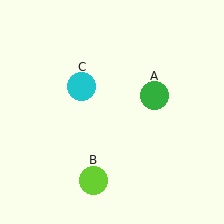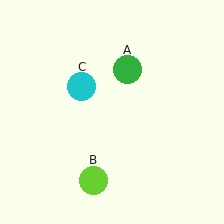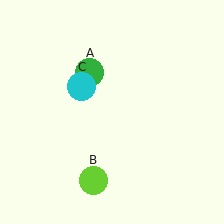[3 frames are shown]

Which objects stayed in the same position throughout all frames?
Lime circle (object B) and cyan circle (object C) remained stationary.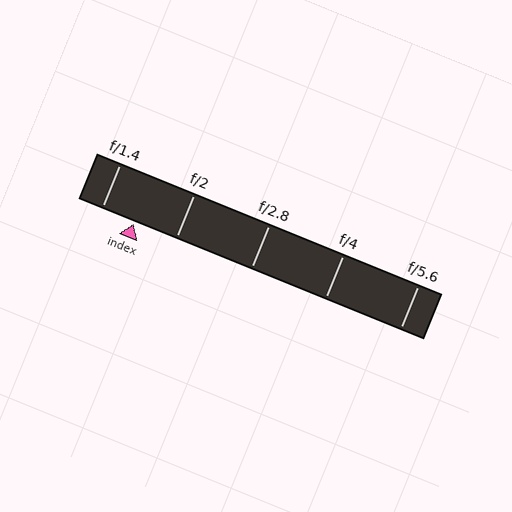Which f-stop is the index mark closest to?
The index mark is closest to f/1.4.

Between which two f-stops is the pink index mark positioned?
The index mark is between f/1.4 and f/2.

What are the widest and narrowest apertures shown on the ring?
The widest aperture shown is f/1.4 and the narrowest is f/5.6.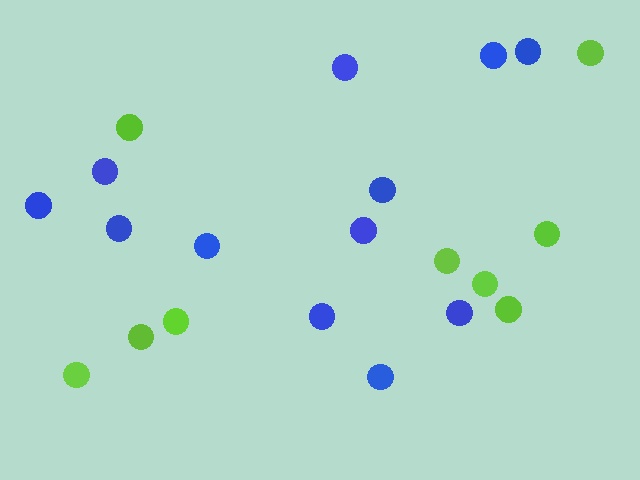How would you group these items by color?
There are 2 groups: one group of blue circles (12) and one group of lime circles (9).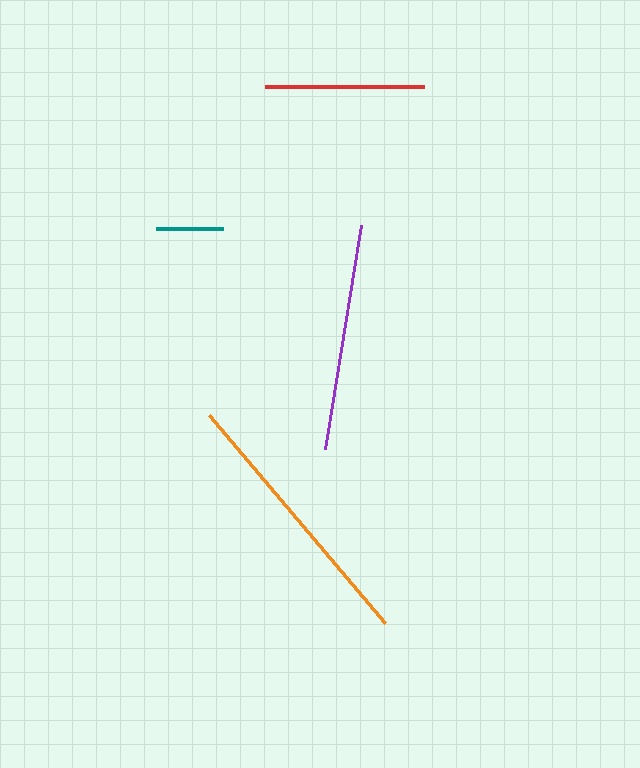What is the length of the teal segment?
The teal segment is approximately 67 pixels long.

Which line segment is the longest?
The orange line is the longest at approximately 272 pixels.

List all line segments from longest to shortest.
From longest to shortest: orange, purple, red, teal.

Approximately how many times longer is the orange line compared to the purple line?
The orange line is approximately 1.2 times the length of the purple line.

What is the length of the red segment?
The red segment is approximately 158 pixels long.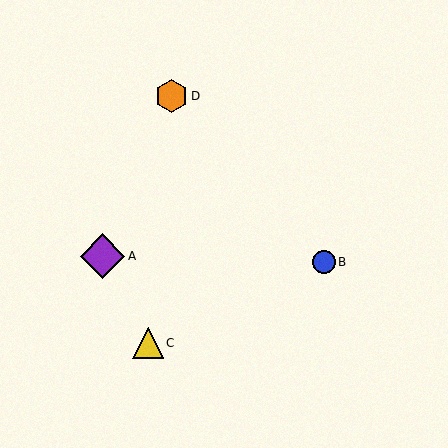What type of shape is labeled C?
Shape C is a yellow triangle.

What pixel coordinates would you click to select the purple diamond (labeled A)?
Click at (103, 256) to select the purple diamond A.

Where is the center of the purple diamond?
The center of the purple diamond is at (103, 256).